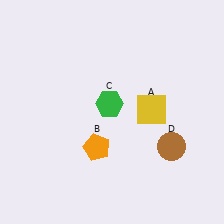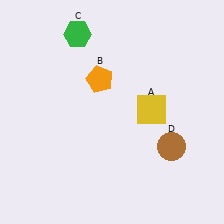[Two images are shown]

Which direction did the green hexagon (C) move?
The green hexagon (C) moved up.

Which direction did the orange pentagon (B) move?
The orange pentagon (B) moved up.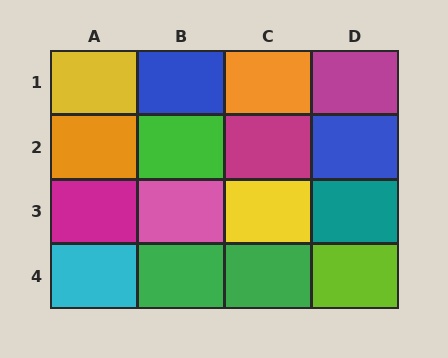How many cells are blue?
2 cells are blue.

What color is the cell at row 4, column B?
Green.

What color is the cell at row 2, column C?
Magenta.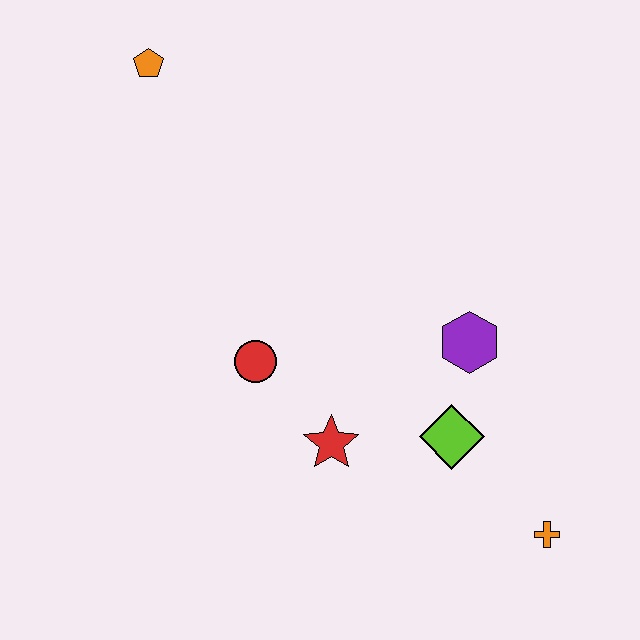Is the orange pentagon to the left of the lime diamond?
Yes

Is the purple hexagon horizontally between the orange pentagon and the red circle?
No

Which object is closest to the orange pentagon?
The red circle is closest to the orange pentagon.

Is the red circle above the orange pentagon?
No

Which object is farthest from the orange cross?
The orange pentagon is farthest from the orange cross.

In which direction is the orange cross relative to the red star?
The orange cross is to the right of the red star.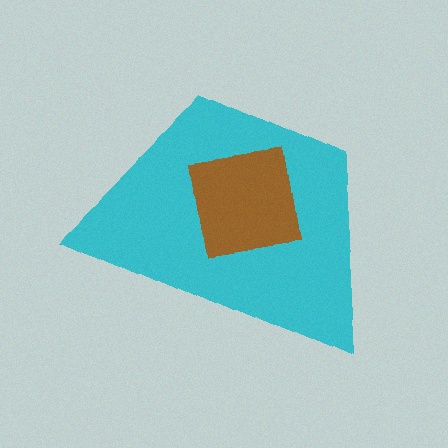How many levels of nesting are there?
2.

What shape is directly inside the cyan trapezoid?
The brown square.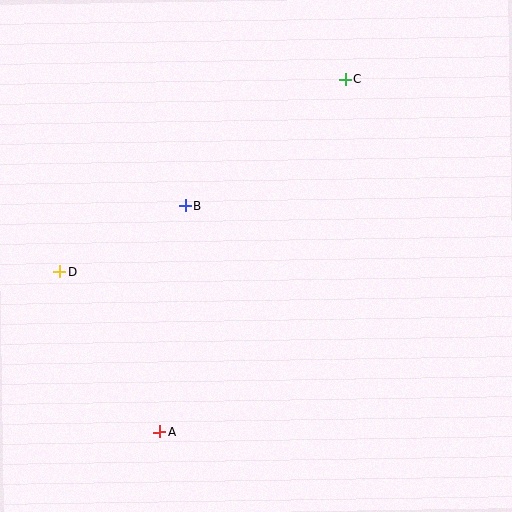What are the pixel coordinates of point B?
Point B is at (185, 206).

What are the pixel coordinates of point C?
Point C is at (345, 79).